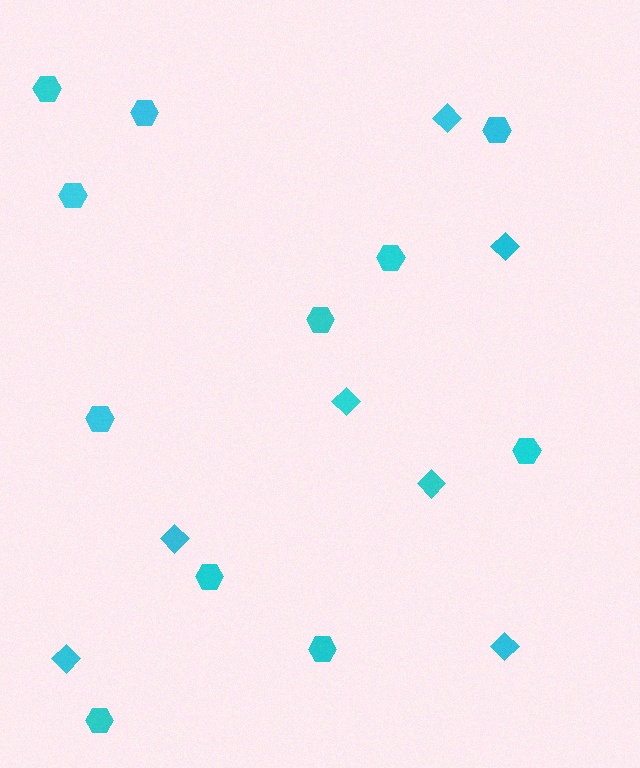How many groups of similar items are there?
There are 2 groups: one group of hexagons (11) and one group of diamonds (7).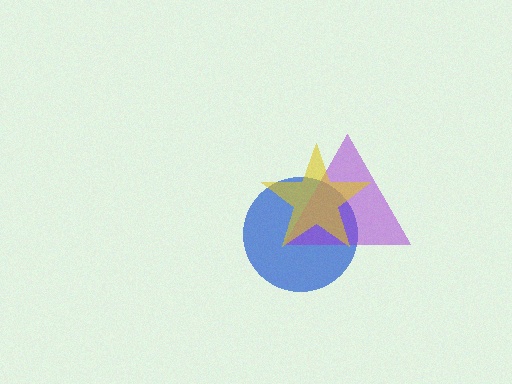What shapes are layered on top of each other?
The layered shapes are: a blue circle, a purple triangle, a yellow star.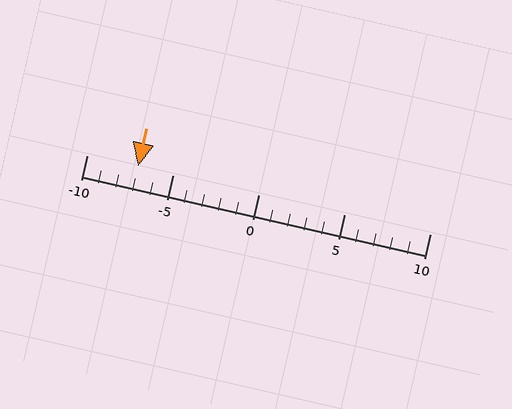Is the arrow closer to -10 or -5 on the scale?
The arrow is closer to -5.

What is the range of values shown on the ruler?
The ruler shows values from -10 to 10.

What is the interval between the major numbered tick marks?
The major tick marks are spaced 5 units apart.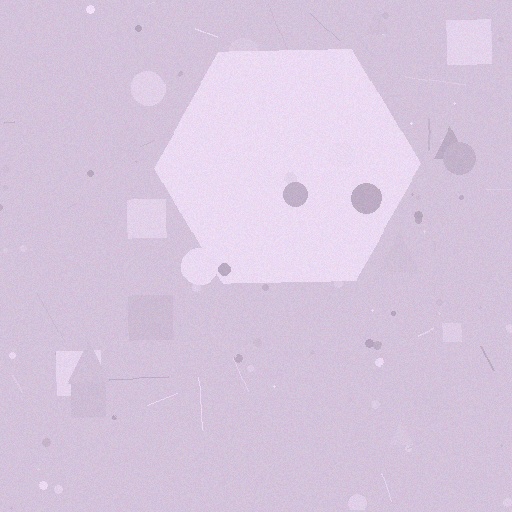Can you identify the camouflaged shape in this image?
The camouflaged shape is a hexagon.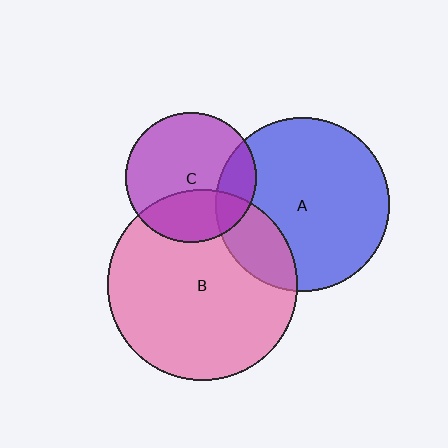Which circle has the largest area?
Circle B (pink).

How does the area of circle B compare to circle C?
Approximately 2.1 times.